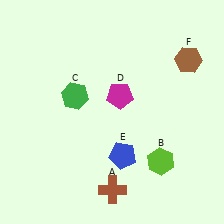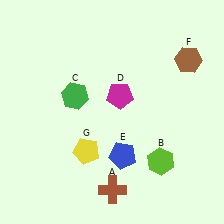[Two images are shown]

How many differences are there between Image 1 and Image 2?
There is 1 difference between the two images.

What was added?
A yellow pentagon (G) was added in Image 2.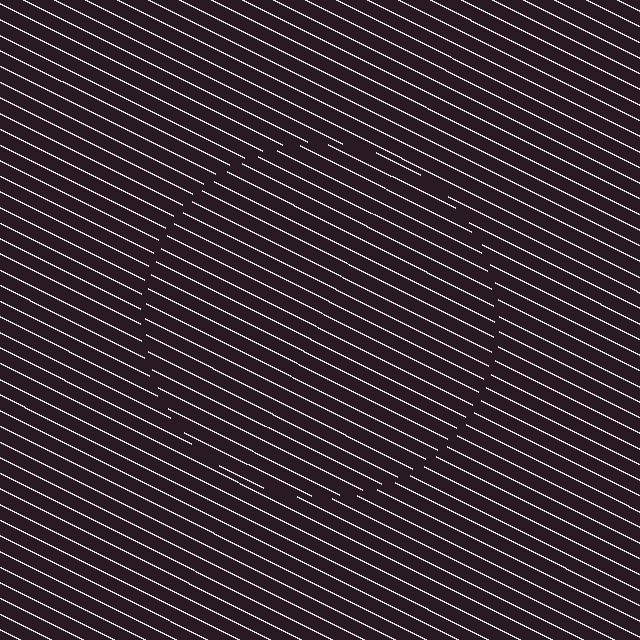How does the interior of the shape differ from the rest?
The interior of the shape contains the same grating, shifted by half a period — the contour is defined by the phase discontinuity where line-ends from the inner and outer gratings abut.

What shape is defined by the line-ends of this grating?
An illusory circle. The interior of the shape contains the same grating, shifted by half a period — the contour is defined by the phase discontinuity where line-ends from the inner and outer gratings abut.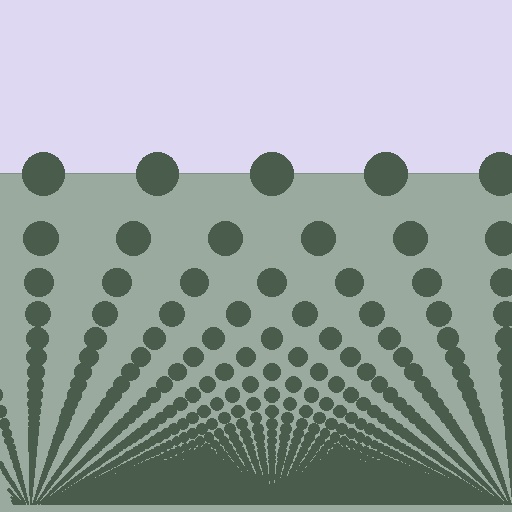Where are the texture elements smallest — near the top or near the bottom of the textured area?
Near the bottom.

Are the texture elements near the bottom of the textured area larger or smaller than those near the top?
Smaller. The gradient is inverted — elements near the bottom are smaller and denser.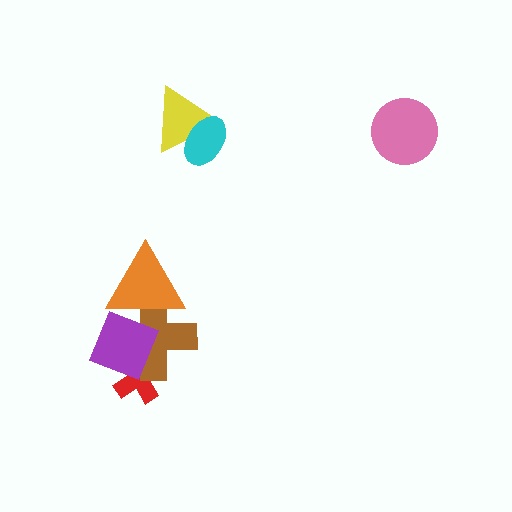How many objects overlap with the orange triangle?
2 objects overlap with the orange triangle.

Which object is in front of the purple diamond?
The orange triangle is in front of the purple diamond.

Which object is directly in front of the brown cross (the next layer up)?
The purple diamond is directly in front of the brown cross.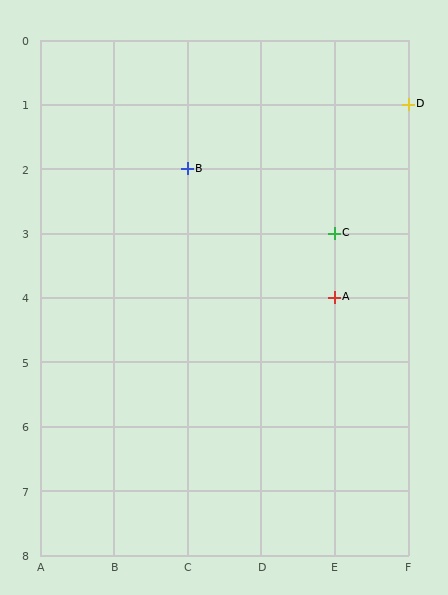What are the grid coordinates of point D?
Point D is at grid coordinates (F, 1).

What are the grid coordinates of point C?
Point C is at grid coordinates (E, 3).